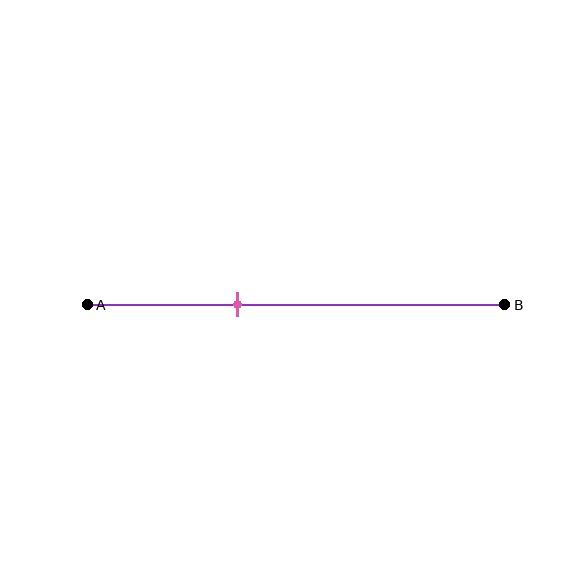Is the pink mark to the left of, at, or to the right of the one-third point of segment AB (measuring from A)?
The pink mark is approximately at the one-third point of segment AB.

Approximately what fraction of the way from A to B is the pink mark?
The pink mark is approximately 35% of the way from A to B.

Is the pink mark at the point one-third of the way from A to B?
Yes, the mark is approximately at the one-third point.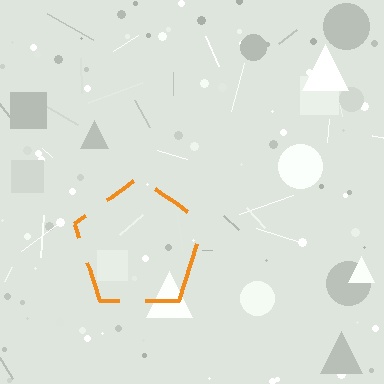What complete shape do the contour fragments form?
The contour fragments form a pentagon.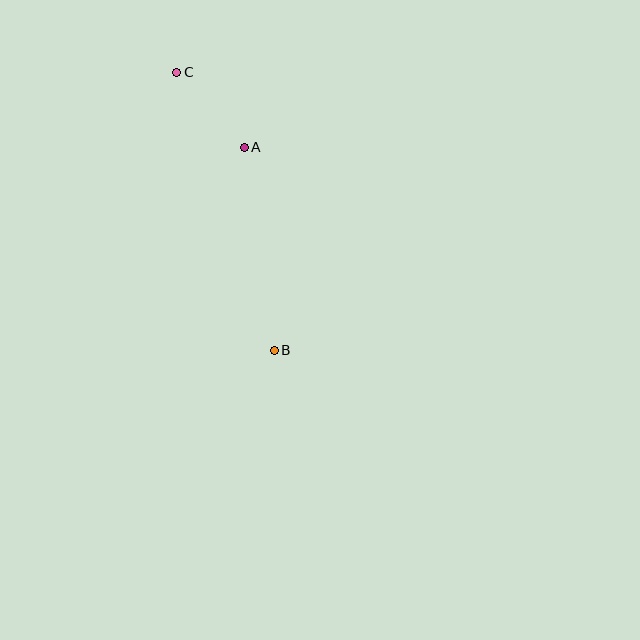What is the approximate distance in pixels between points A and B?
The distance between A and B is approximately 205 pixels.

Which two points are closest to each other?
Points A and C are closest to each other.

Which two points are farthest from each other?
Points B and C are farthest from each other.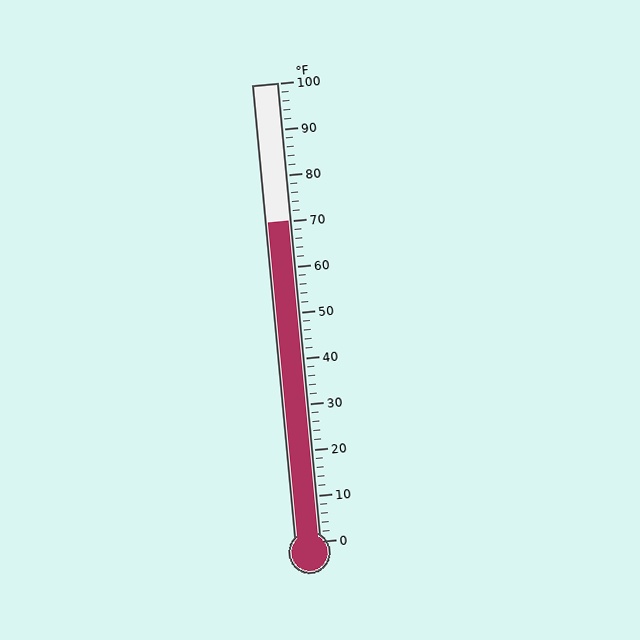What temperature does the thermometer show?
The thermometer shows approximately 70°F.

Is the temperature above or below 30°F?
The temperature is above 30°F.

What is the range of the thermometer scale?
The thermometer scale ranges from 0°F to 100°F.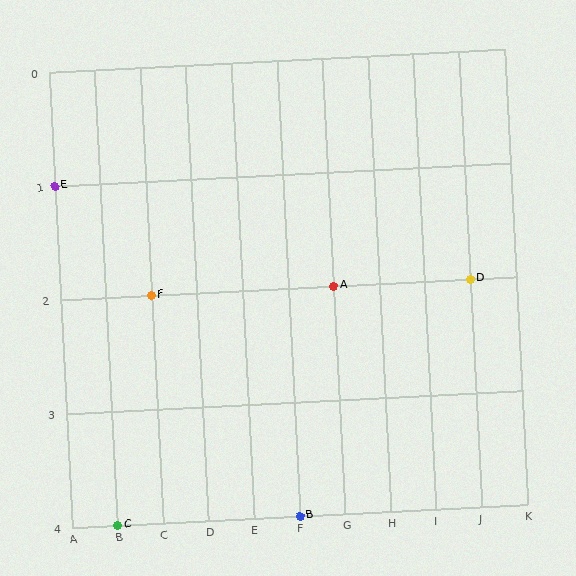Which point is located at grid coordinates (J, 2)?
Point D is at (J, 2).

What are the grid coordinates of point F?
Point F is at grid coordinates (C, 2).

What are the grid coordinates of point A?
Point A is at grid coordinates (G, 2).